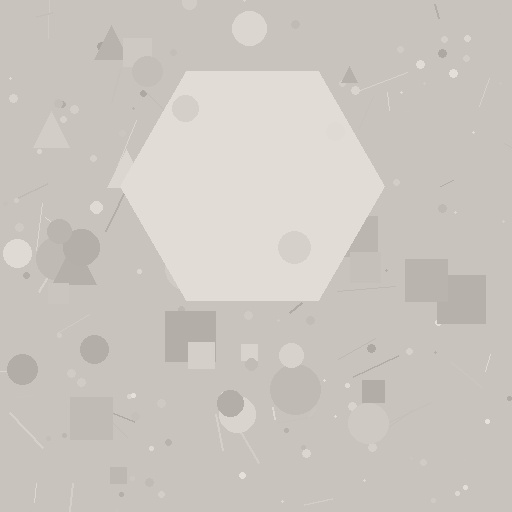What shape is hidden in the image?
A hexagon is hidden in the image.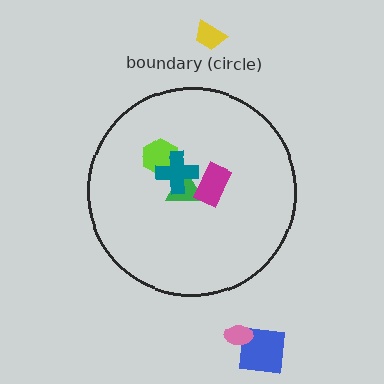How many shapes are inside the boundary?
4 inside, 3 outside.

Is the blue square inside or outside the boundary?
Outside.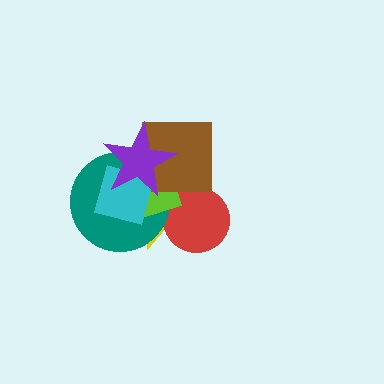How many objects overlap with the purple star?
5 objects overlap with the purple star.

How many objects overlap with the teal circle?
5 objects overlap with the teal circle.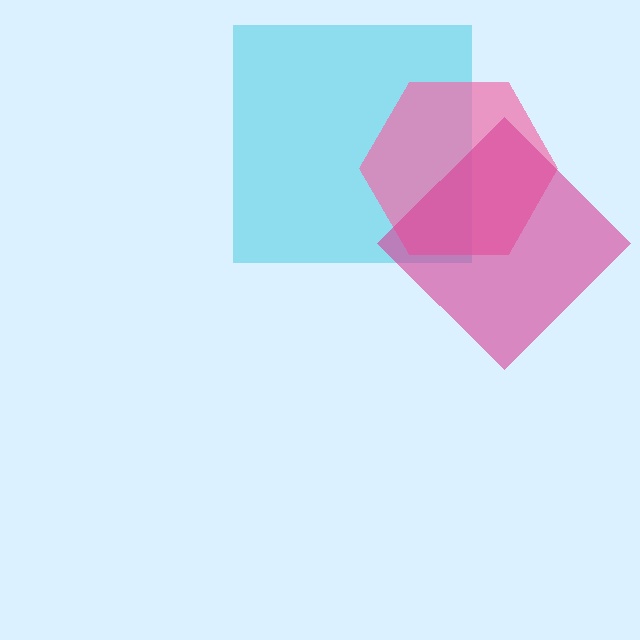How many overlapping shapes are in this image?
There are 3 overlapping shapes in the image.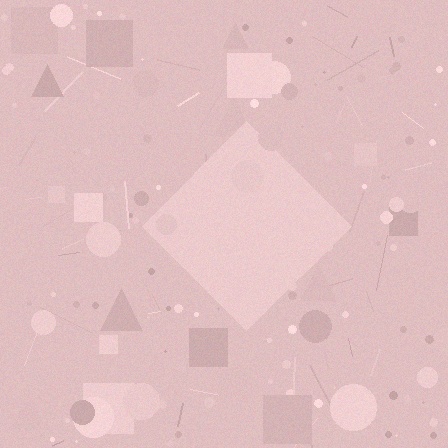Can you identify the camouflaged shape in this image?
The camouflaged shape is a diamond.